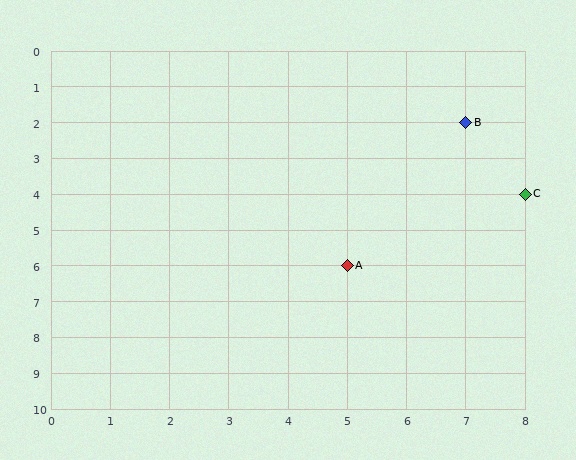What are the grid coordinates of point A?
Point A is at grid coordinates (5, 6).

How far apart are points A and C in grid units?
Points A and C are 3 columns and 2 rows apart (about 3.6 grid units diagonally).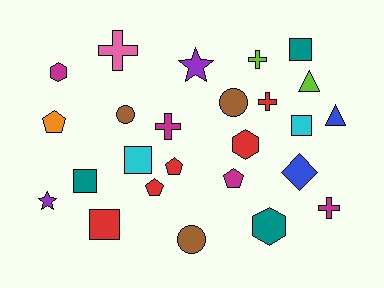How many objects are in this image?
There are 25 objects.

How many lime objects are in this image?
There are 2 lime objects.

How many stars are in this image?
There are 2 stars.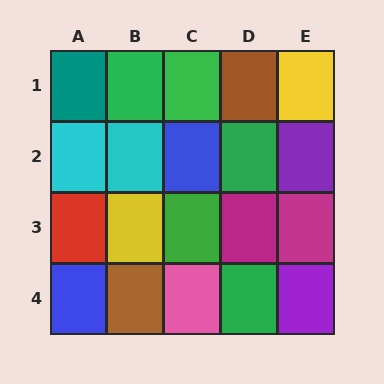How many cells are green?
5 cells are green.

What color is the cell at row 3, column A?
Red.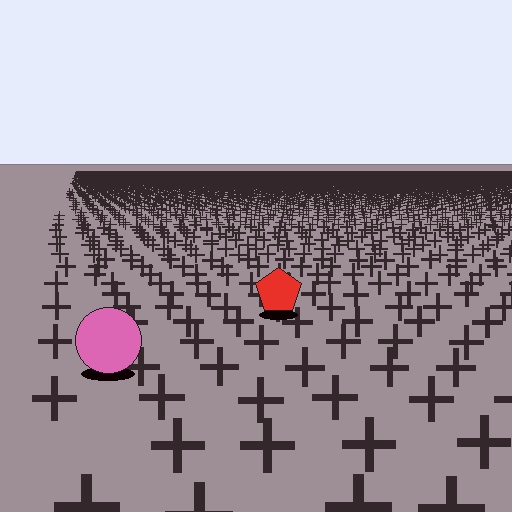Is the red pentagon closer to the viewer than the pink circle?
No. The pink circle is closer — you can tell from the texture gradient: the ground texture is coarser near it.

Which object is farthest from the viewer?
The red pentagon is farthest from the viewer. It appears smaller and the ground texture around it is denser.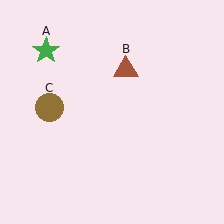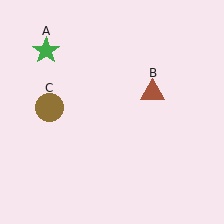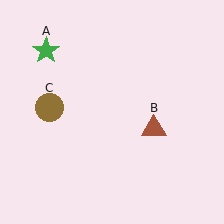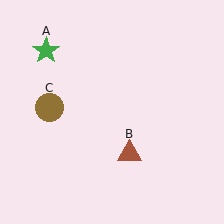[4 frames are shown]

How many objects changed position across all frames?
1 object changed position: brown triangle (object B).